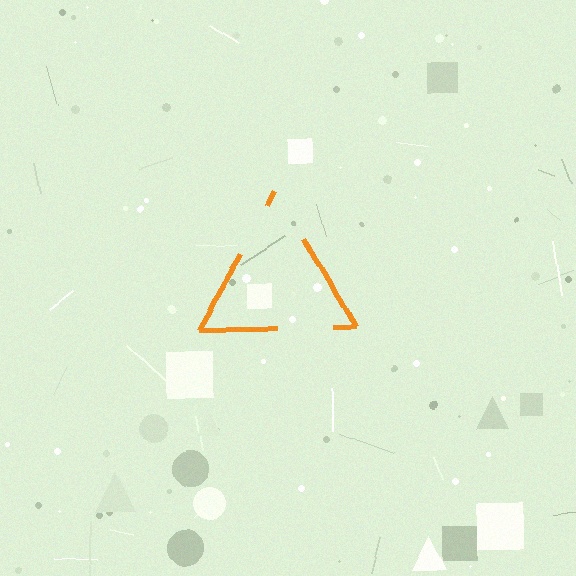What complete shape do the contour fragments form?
The contour fragments form a triangle.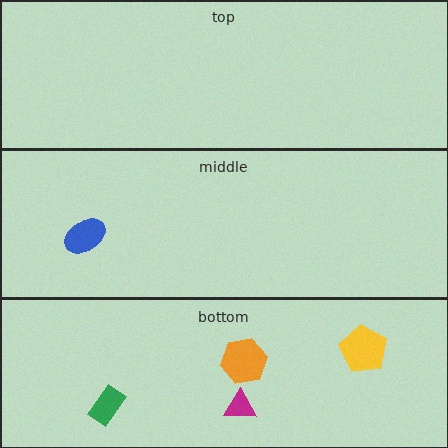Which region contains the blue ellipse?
The middle region.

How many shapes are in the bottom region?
4.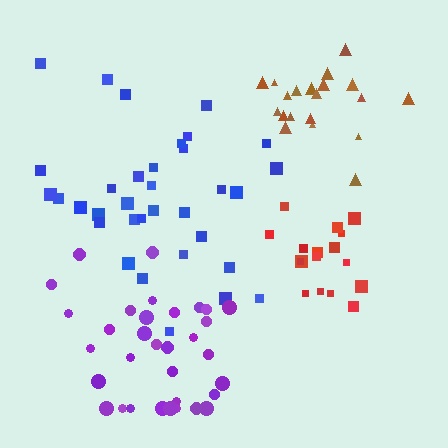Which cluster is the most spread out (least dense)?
Blue.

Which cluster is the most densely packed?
Red.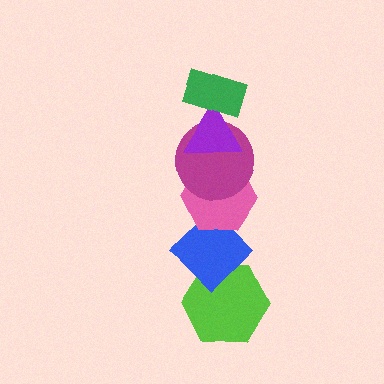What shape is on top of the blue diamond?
The pink hexagon is on top of the blue diamond.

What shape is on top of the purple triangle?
The green rectangle is on top of the purple triangle.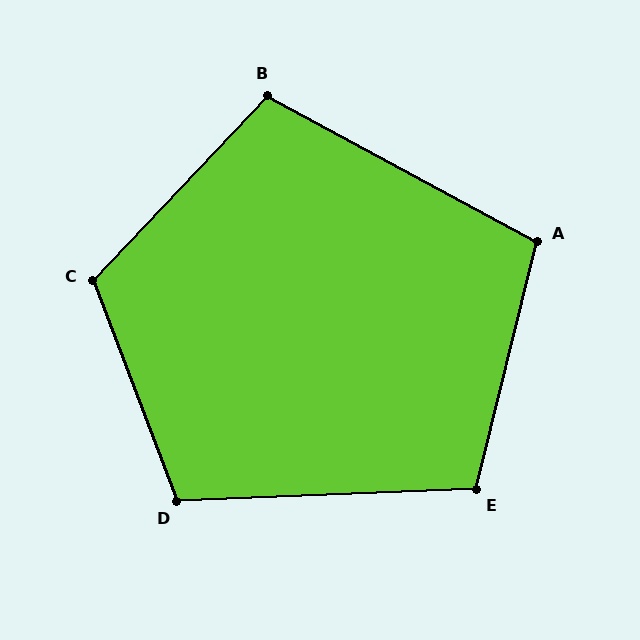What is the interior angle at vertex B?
Approximately 105 degrees (obtuse).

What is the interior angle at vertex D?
Approximately 109 degrees (obtuse).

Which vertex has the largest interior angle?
C, at approximately 116 degrees.